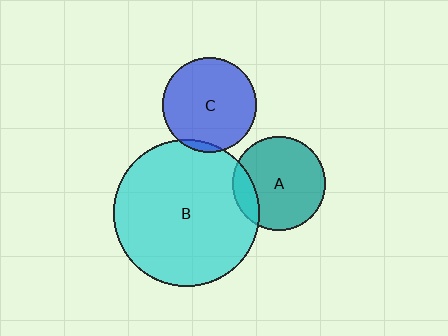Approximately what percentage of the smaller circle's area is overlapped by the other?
Approximately 15%.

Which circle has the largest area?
Circle B (cyan).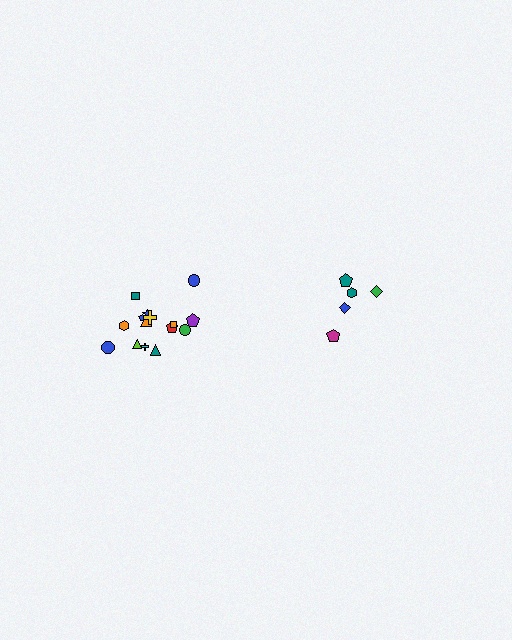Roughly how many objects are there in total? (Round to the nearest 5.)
Roughly 20 objects in total.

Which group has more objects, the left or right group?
The left group.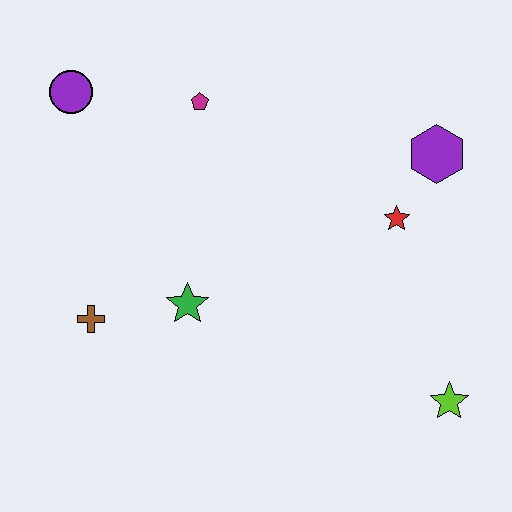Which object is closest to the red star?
The purple hexagon is closest to the red star.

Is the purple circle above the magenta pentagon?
Yes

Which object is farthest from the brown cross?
The purple hexagon is farthest from the brown cross.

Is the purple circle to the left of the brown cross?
Yes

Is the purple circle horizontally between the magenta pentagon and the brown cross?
No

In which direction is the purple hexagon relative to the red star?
The purple hexagon is above the red star.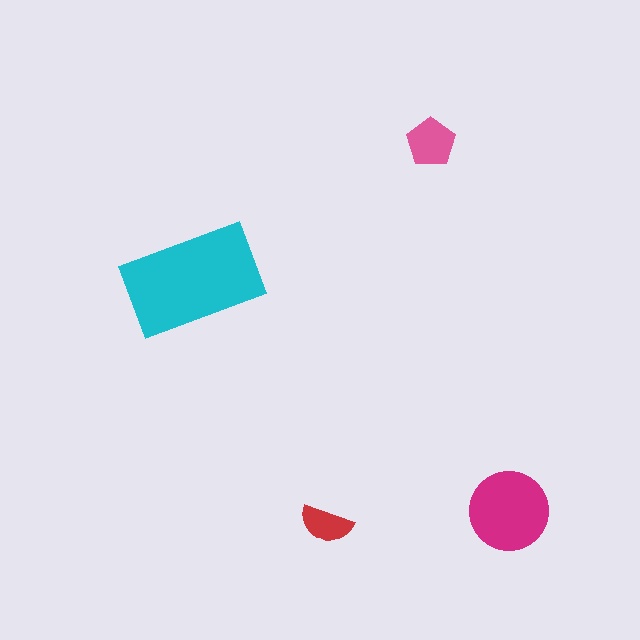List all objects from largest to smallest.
The cyan rectangle, the magenta circle, the pink pentagon, the red semicircle.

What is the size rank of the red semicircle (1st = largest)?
4th.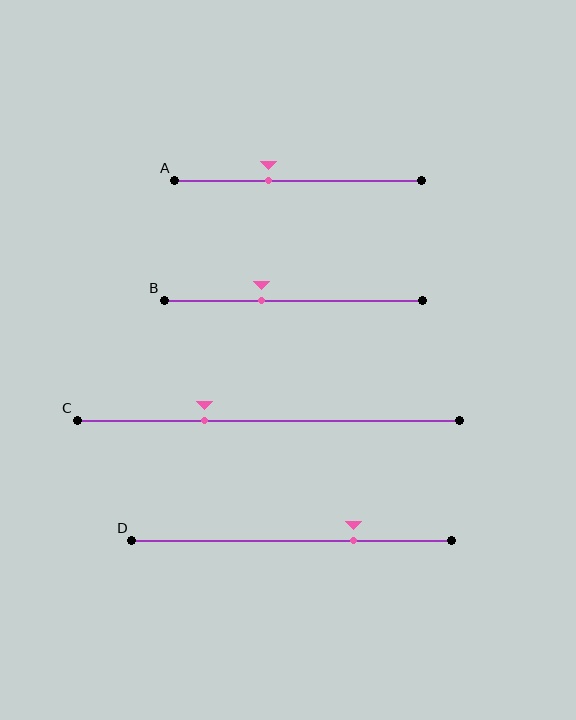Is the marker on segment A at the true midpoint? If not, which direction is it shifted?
No, the marker on segment A is shifted to the left by about 12% of the segment length.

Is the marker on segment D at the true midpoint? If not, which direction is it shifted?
No, the marker on segment D is shifted to the right by about 19% of the segment length.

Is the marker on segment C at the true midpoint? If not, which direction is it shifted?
No, the marker on segment C is shifted to the left by about 17% of the segment length.